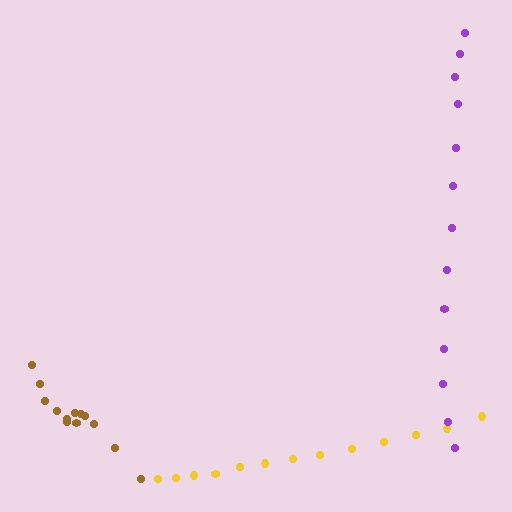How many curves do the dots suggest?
There are 3 distinct paths.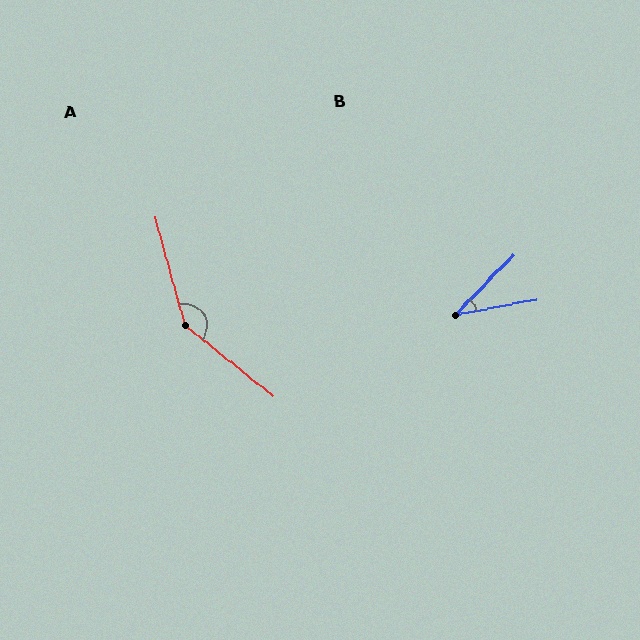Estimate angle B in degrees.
Approximately 35 degrees.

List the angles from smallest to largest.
B (35°), A (144°).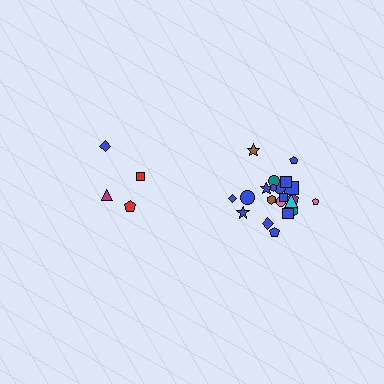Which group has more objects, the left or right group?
The right group.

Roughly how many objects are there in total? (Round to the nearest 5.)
Roughly 30 objects in total.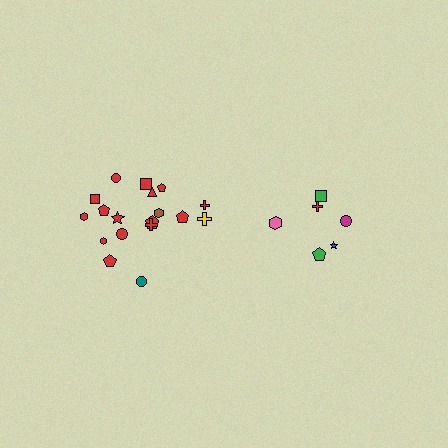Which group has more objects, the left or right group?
The left group.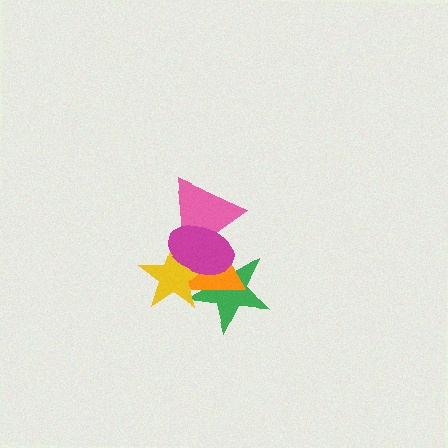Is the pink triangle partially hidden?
Yes, it is partially covered by another shape.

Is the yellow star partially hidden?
Yes, it is partially covered by another shape.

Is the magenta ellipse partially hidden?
No, no other shape covers it.